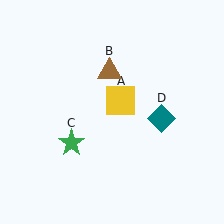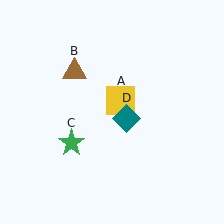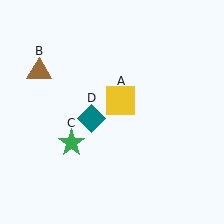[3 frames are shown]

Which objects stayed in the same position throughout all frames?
Yellow square (object A) and green star (object C) remained stationary.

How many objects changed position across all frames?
2 objects changed position: brown triangle (object B), teal diamond (object D).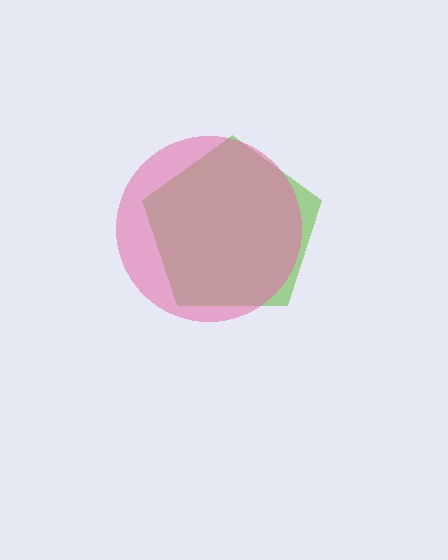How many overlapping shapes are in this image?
There are 2 overlapping shapes in the image.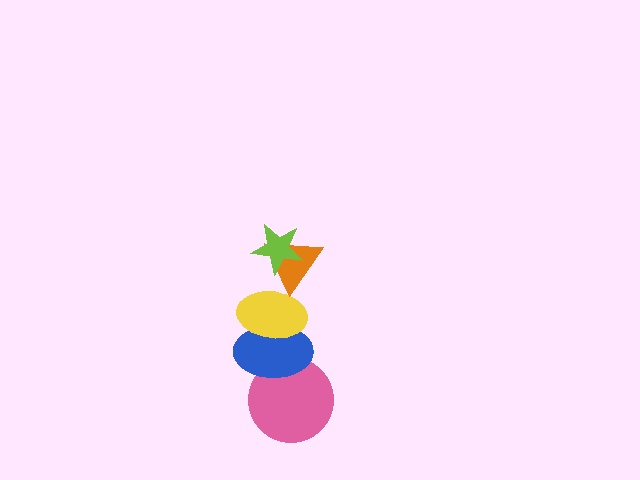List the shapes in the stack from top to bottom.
From top to bottom: the lime star, the orange triangle, the yellow ellipse, the blue ellipse, the pink circle.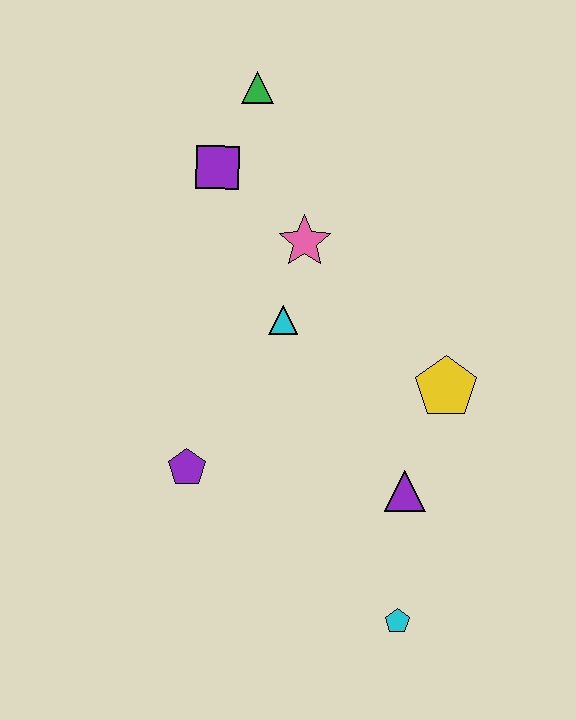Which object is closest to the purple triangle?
The yellow pentagon is closest to the purple triangle.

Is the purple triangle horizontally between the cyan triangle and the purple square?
No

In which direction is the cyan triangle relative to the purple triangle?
The cyan triangle is above the purple triangle.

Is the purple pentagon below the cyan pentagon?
No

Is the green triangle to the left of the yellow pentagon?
Yes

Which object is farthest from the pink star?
The cyan pentagon is farthest from the pink star.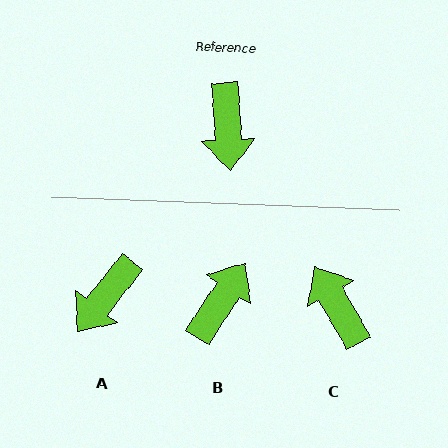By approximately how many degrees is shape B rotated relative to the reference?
Approximately 143 degrees counter-clockwise.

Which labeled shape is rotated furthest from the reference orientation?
C, about 154 degrees away.